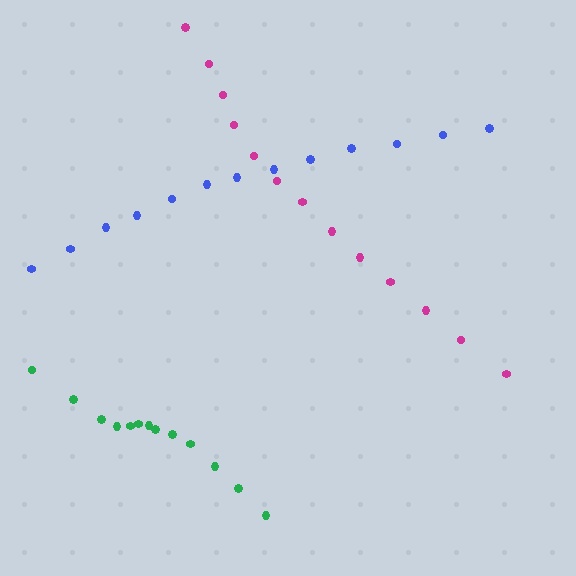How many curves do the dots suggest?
There are 3 distinct paths.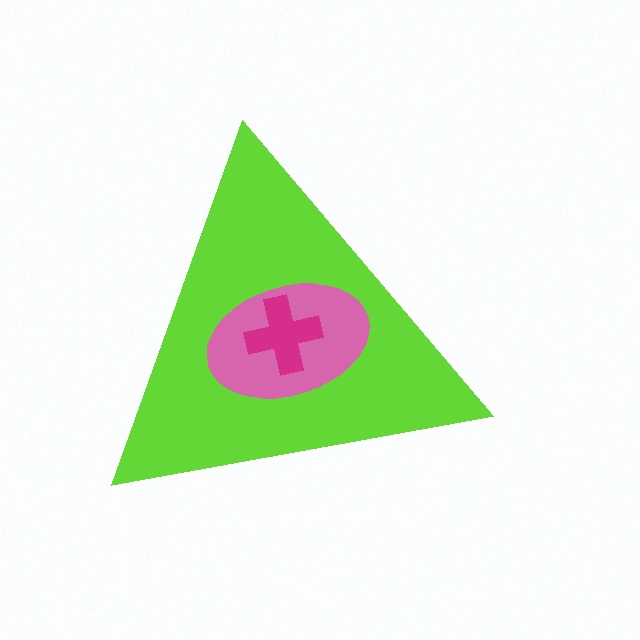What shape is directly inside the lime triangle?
The pink ellipse.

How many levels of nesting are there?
3.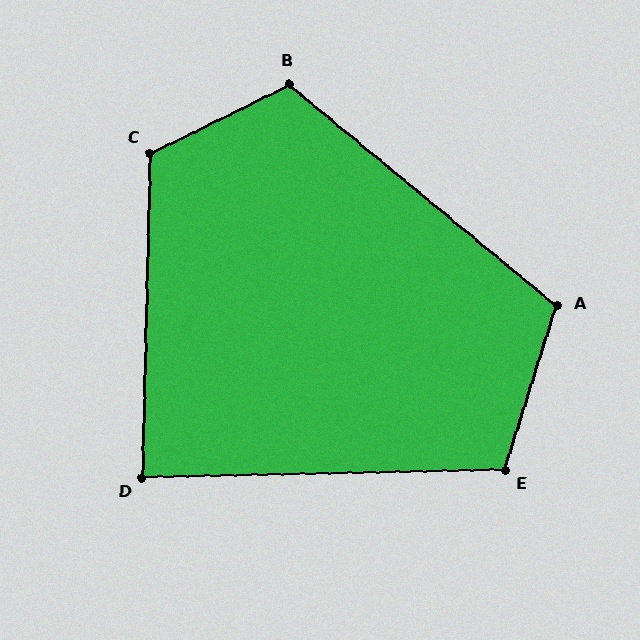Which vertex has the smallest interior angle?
D, at approximately 87 degrees.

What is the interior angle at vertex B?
Approximately 114 degrees (obtuse).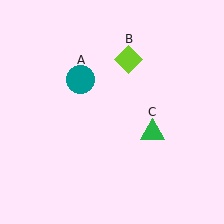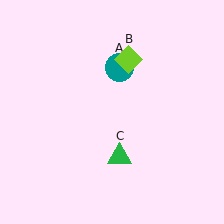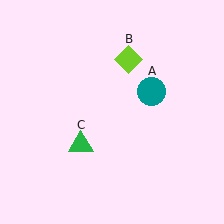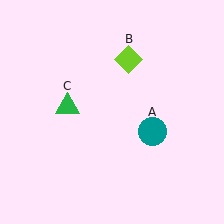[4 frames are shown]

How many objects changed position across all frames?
2 objects changed position: teal circle (object A), green triangle (object C).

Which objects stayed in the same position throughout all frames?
Lime diamond (object B) remained stationary.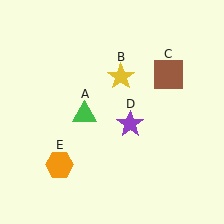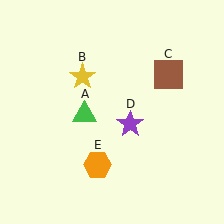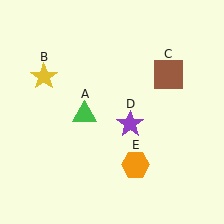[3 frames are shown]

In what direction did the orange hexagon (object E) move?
The orange hexagon (object E) moved right.